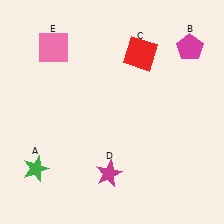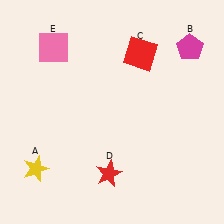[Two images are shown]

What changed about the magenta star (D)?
In Image 1, D is magenta. In Image 2, it changed to red.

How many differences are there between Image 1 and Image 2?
There are 2 differences between the two images.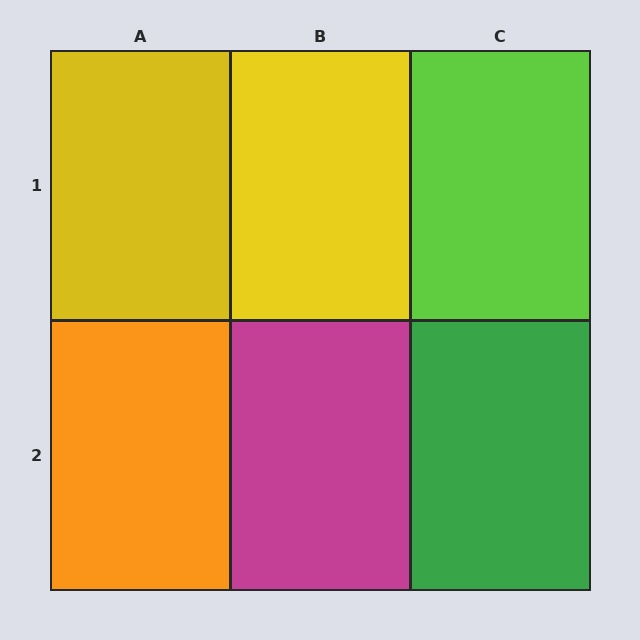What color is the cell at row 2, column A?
Orange.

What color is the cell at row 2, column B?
Magenta.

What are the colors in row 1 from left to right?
Yellow, yellow, lime.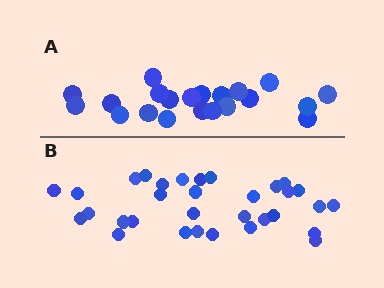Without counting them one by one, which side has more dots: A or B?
Region B (the bottom region) has more dots.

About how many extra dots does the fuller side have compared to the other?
Region B has roughly 12 or so more dots than region A.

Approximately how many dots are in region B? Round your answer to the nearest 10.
About 30 dots. (The exact count is 32, which rounds to 30.)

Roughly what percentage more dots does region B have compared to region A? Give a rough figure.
About 50% more.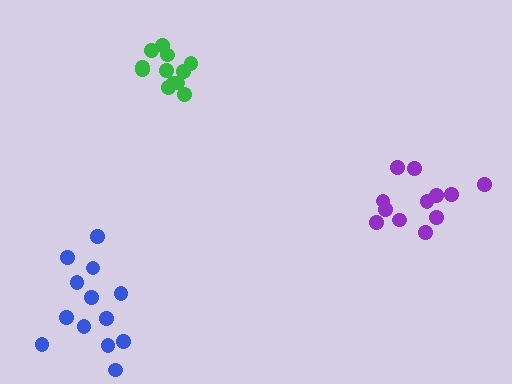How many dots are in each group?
Group 1: 12 dots, Group 2: 12 dots, Group 3: 13 dots (37 total).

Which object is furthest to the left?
The blue cluster is leftmost.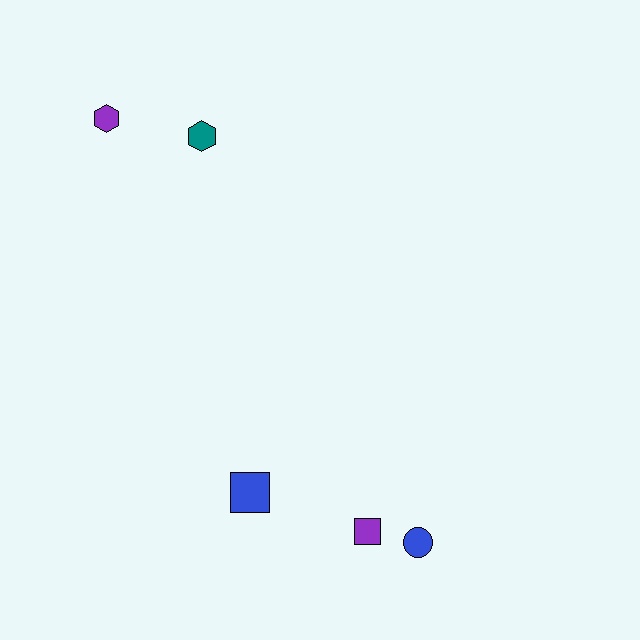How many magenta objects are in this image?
There are no magenta objects.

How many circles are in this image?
There is 1 circle.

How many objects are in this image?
There are 5 objects.